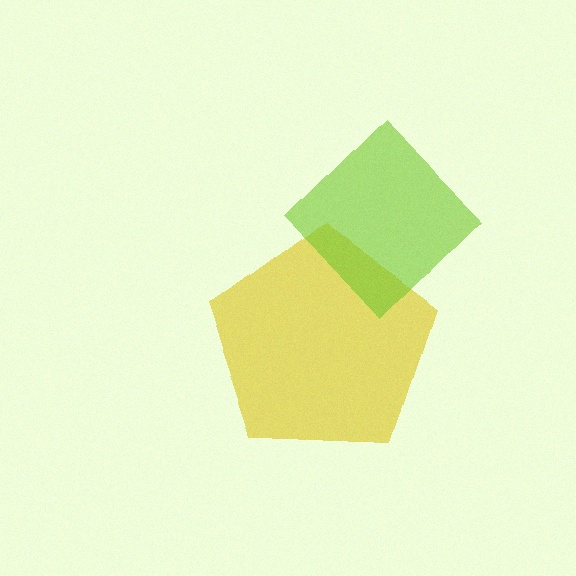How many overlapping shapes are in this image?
There are 2 overlapping shapes in the image.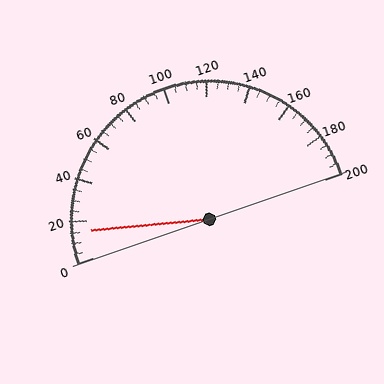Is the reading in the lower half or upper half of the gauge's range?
The reading is in the lower half of the range (0 to 200).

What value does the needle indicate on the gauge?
The needle indicates approximately 15.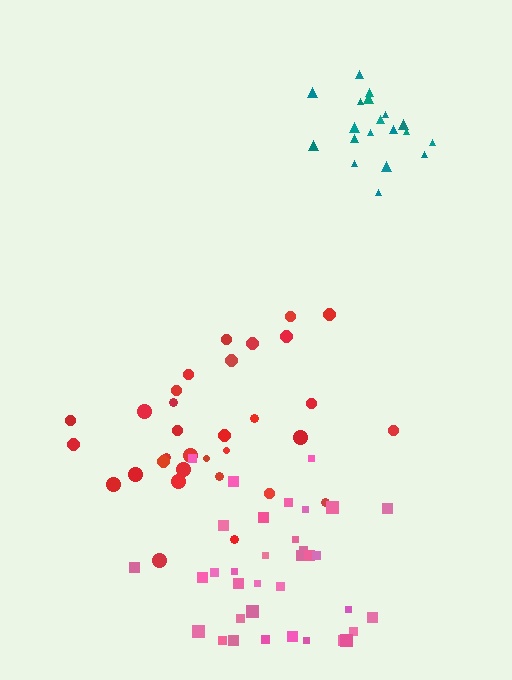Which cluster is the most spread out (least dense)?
Red.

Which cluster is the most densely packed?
Teal.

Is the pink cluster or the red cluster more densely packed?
Pink.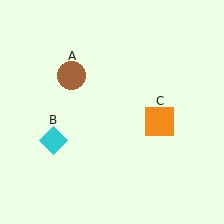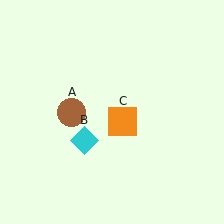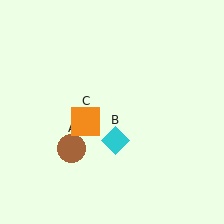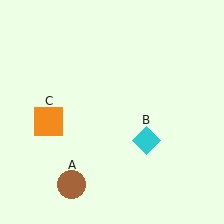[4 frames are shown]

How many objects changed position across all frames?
3 objects changed position: brown circle (object A), cyan diamond (object B), orange square (object C).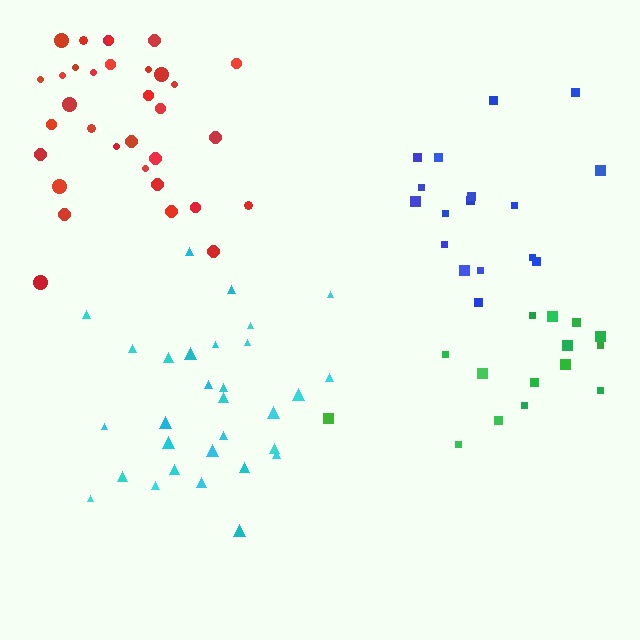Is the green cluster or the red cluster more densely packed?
Red.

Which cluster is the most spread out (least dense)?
Green.